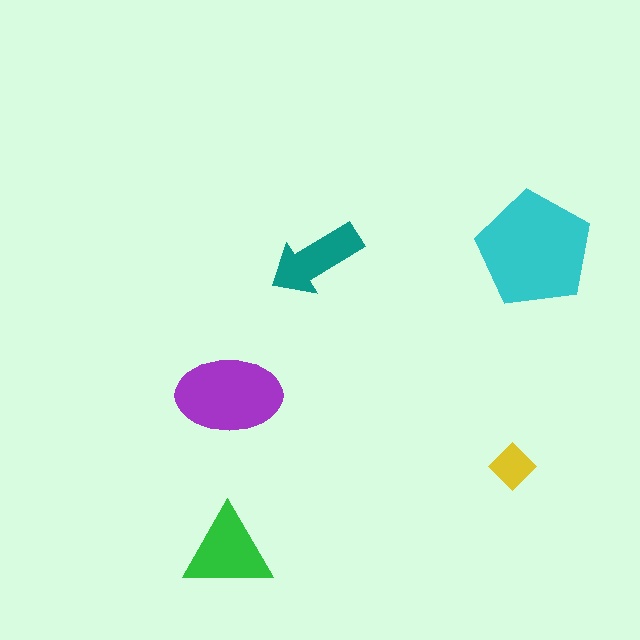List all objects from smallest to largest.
The yellow diamond, the teal arrow, the green triangle, the purple ellipse, the cyan pentagon.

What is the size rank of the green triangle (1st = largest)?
3rd.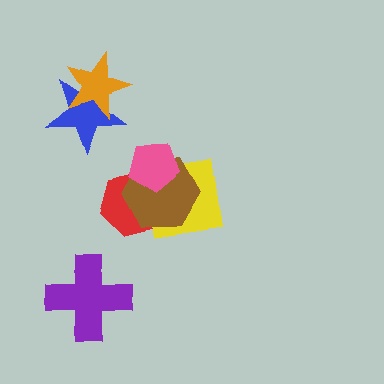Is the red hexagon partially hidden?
Yes, it is partially covered by another shape.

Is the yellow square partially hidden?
Yes, it is partially covered by another shape.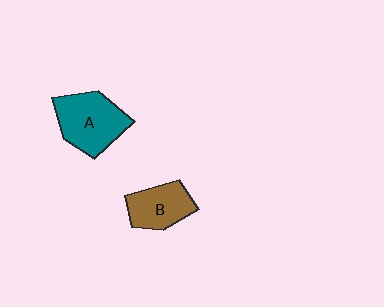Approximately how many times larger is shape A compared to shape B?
Approximately 1.4 times.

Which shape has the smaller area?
Shape B (brown).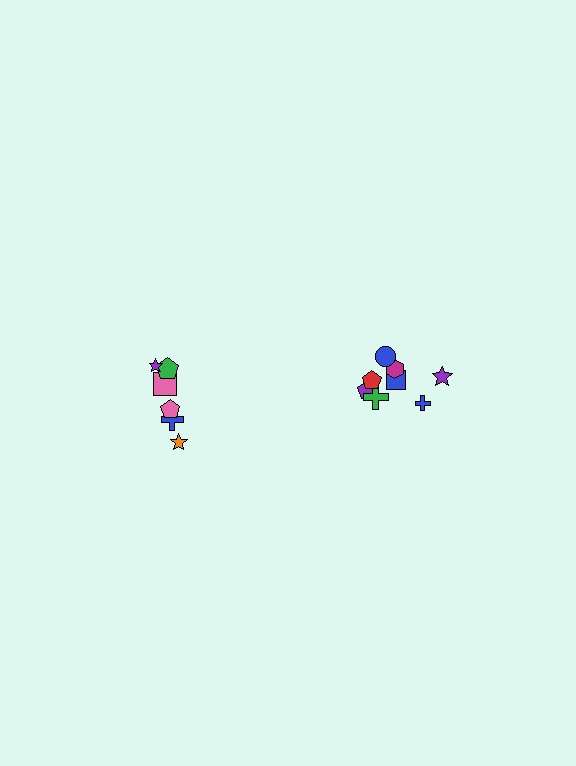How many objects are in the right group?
There are 8 objects.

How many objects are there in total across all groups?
There are 14 objects.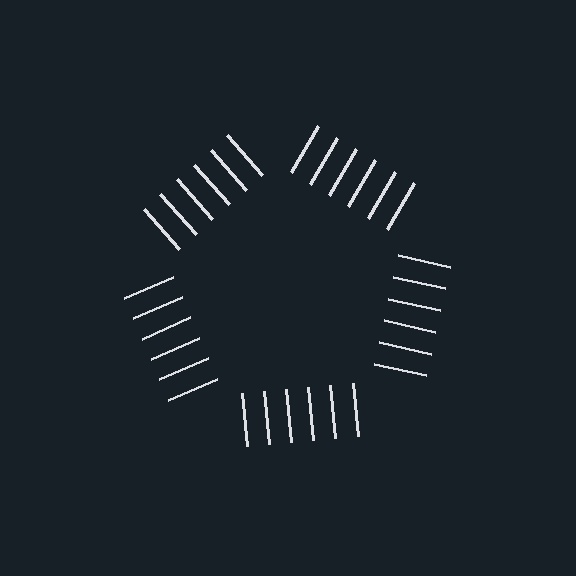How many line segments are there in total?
30 — 6 along each of the 5 edges.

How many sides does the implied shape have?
5 sides — the line-ends trace a pentagon.